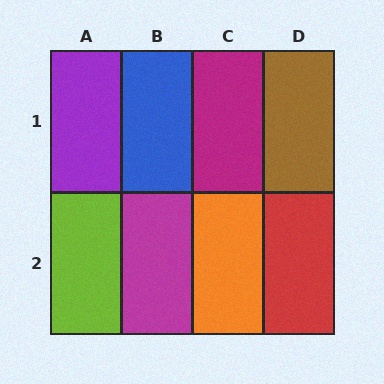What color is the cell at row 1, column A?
Purple.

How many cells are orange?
1 cell is orange.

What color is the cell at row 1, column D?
Brown.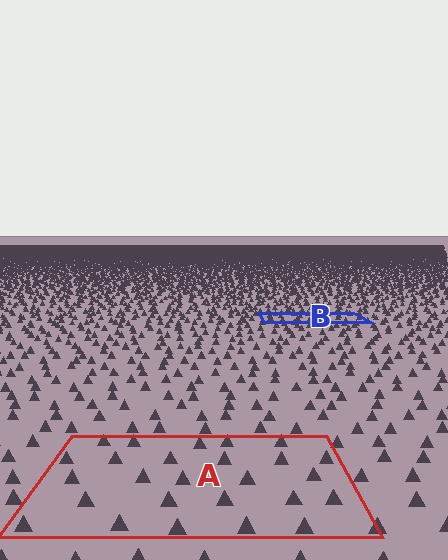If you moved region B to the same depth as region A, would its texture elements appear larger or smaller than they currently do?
They would appear larger. At a closer depth, the same texture elements are projected at a bigger on-screen size.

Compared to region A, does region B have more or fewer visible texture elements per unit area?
Region B has more texture elements per unit area — they are packed more densely because it is farther away.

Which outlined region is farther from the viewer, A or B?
Region B is farther from the viewer — the texture elements inside it appear smaller and more densely packed.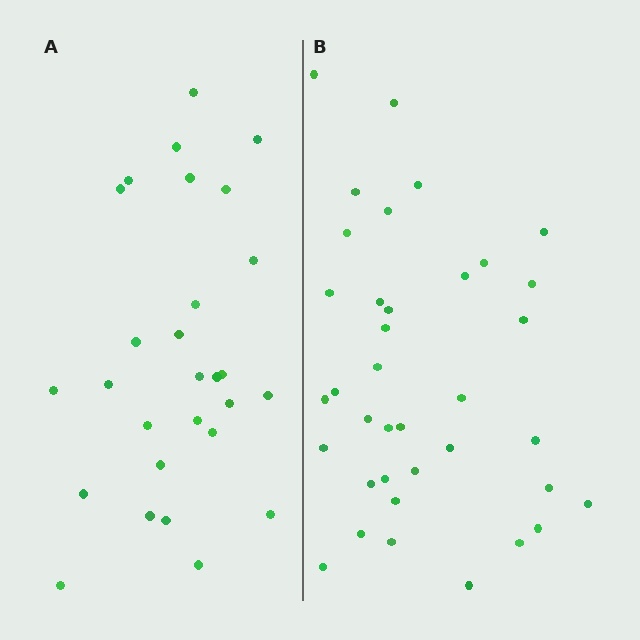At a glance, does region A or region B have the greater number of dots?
Region B (the right region) has more dots.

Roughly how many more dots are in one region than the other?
Region B has roughly 8 or so more dots than region A.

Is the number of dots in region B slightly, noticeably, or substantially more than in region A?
Region B has noticeably more, but not dramatically so. The ratio is roughly 1.3 to 1.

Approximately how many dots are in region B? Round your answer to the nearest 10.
About 40 dots. (The exact count is 37, which rounds to 40.)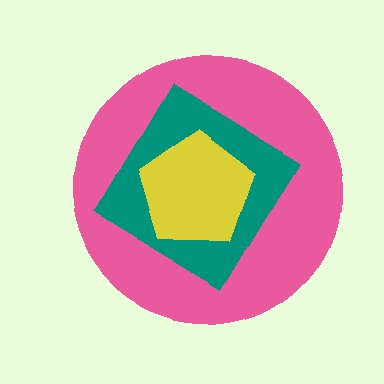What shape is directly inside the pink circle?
The teal diamond.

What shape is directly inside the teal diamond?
The yellow pentagon.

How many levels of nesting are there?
3.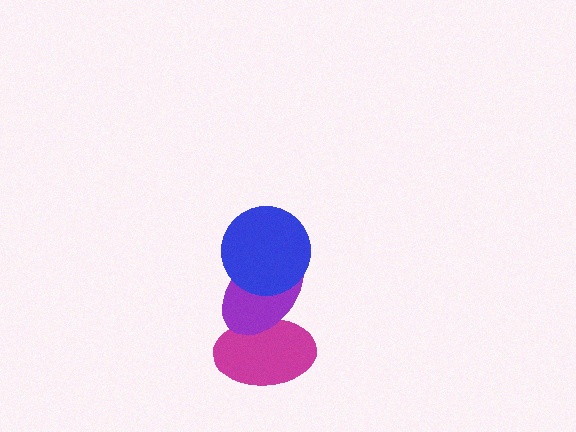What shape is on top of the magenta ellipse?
The purple ellipse is on top of the magenta ellipse.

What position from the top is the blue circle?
The blue circle is 1st from the top.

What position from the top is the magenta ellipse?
The magenta ellipse is 3rd from the top.